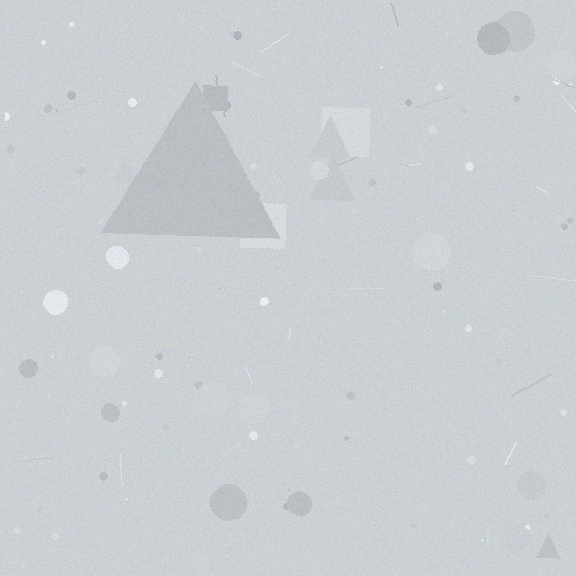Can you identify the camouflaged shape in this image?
The camouflaged shape is a triangle.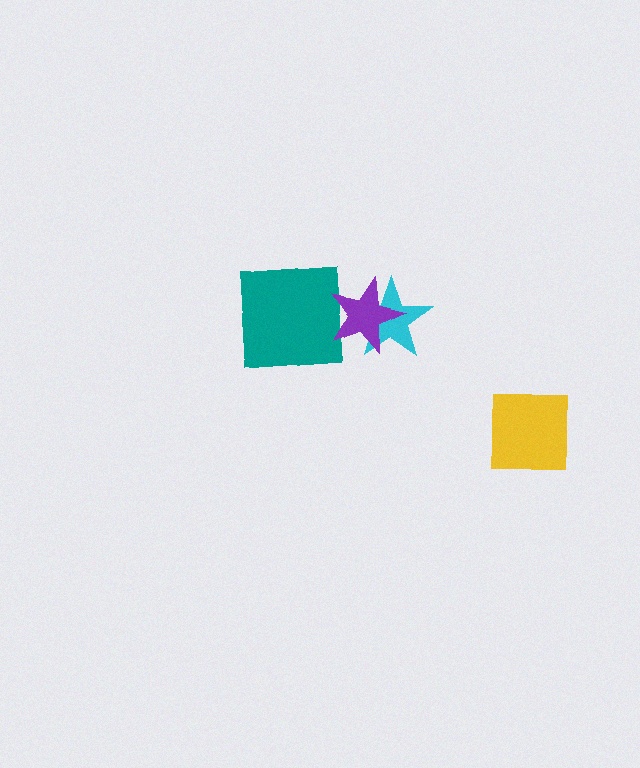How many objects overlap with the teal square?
1 object overlaps with the teal square.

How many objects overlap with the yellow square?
0 objects overlap with the yellow square.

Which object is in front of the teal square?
The purple star is in front of the teal square.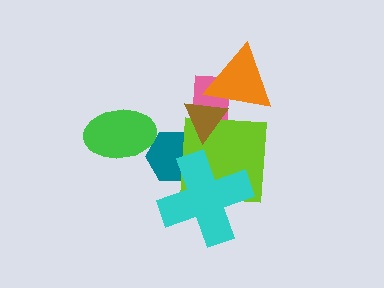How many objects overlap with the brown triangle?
3 objects overlap with the brown triangle.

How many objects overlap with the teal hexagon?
3 objects overlap with the teal hexagon.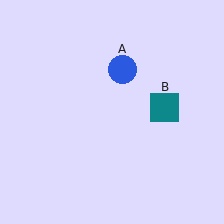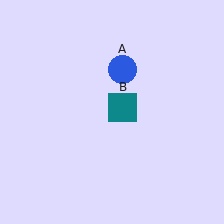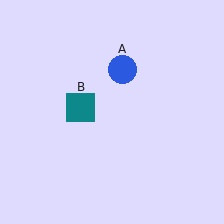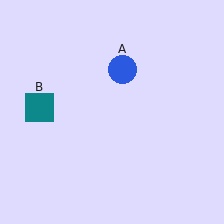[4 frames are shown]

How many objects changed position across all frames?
1 object changed position: teal square (object B).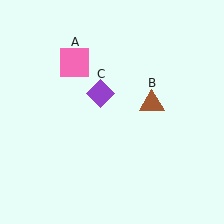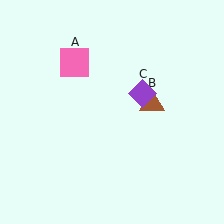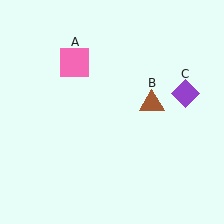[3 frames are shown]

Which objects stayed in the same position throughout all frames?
Pink square (object A) and brown triangle (object B) remained stationary.